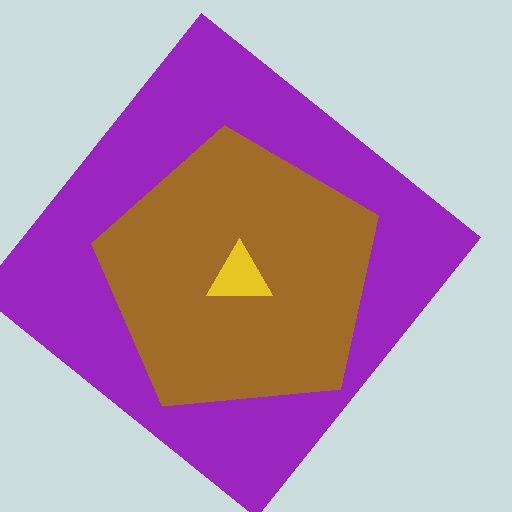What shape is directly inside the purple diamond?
The brown pentagon.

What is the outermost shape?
The purple diamond.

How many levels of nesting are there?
3.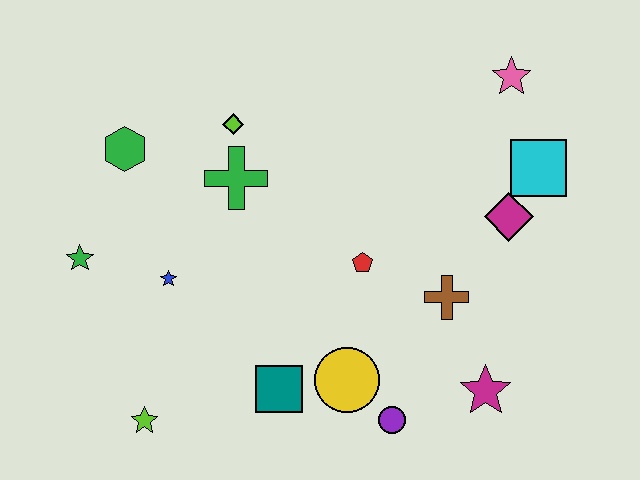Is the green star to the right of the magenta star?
No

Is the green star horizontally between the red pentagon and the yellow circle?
No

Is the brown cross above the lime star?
Yes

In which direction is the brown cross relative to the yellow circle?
The brown cross is to the right of the yellow circle.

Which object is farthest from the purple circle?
The green hexagon is farthest from the purple circle.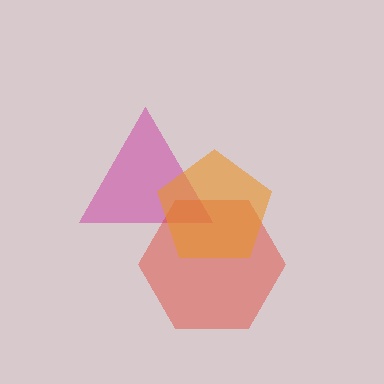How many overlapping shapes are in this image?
There are 3 overlapping shapes in the image.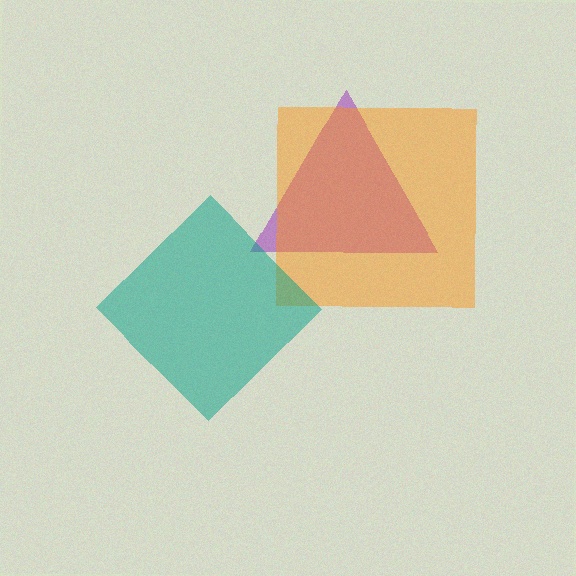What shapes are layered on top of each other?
The layered shapes are: a purple triangle, an orange square, a teal diamond.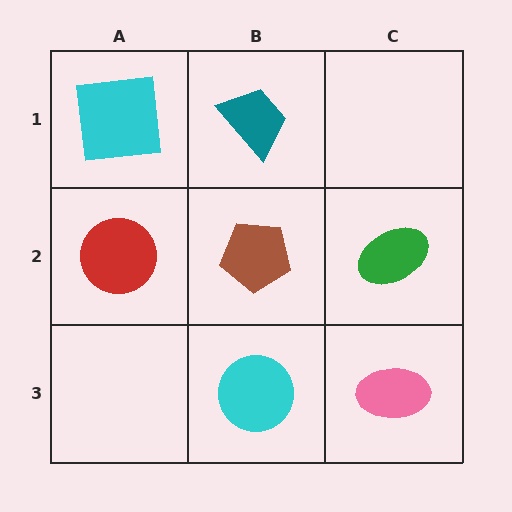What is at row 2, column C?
A green ellipse.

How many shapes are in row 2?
3 shapes.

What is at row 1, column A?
A cyan square.